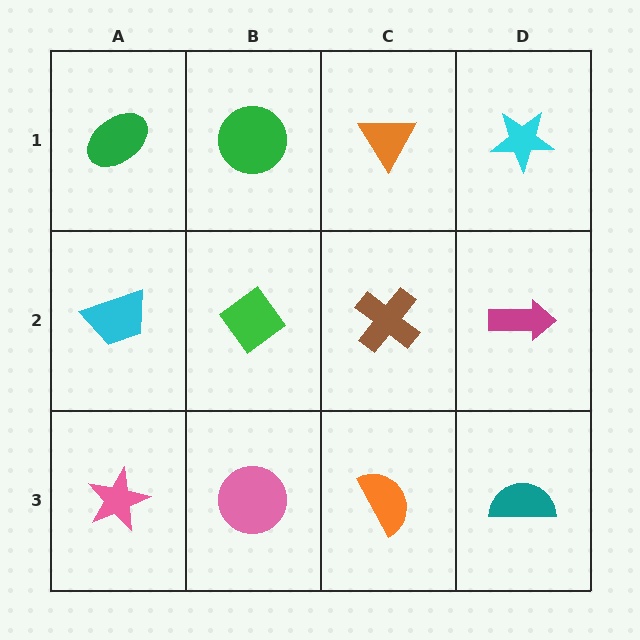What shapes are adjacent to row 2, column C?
An orange triangle (row 1, column C), an orange semicircle (row 3, column C), a green diamond (row 2, column B), a magenta arrow (row 2, column D).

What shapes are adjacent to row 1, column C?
A brown cross (row 2, column C), a green circle (row 1, column B), a cyan star (row 1, column D).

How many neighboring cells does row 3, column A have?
2.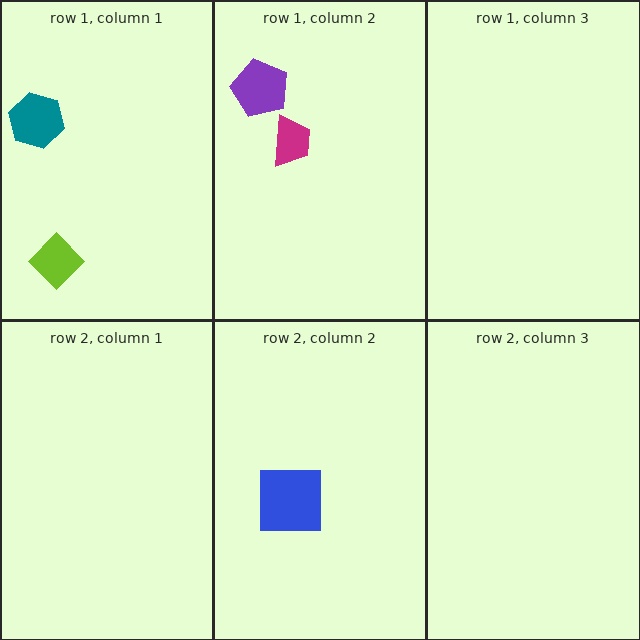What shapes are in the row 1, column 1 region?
The lime diamond, the teal hexagon.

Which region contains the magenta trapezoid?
The row 1, column 2 region.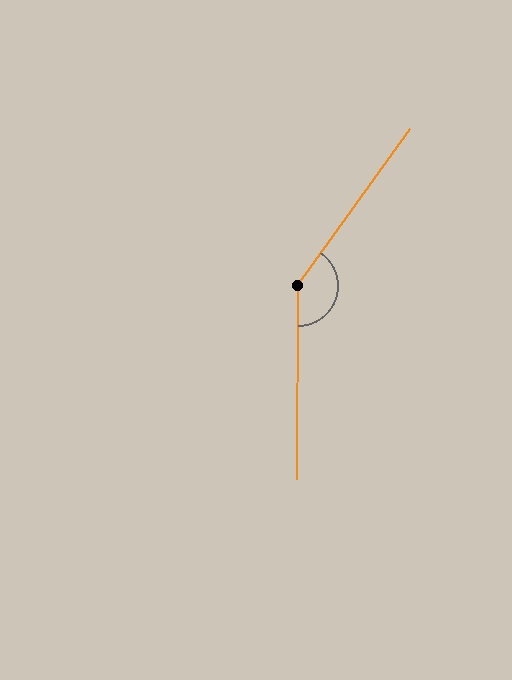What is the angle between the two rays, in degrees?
Approximately 145 degrees.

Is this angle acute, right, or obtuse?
It is obtuse.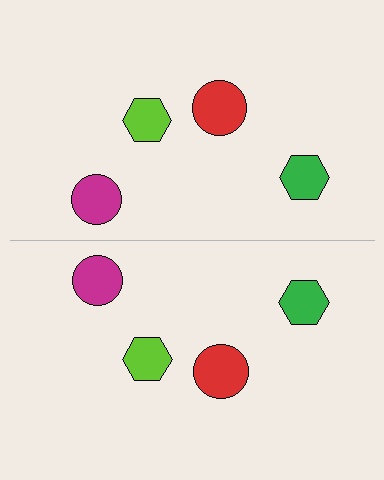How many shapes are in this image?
There are 8 shapes in this image.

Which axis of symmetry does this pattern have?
The pattern has a horizontal axis of symmetry running through the center of the image.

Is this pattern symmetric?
Yes, this pattern has bilateral (reflection) symmetry.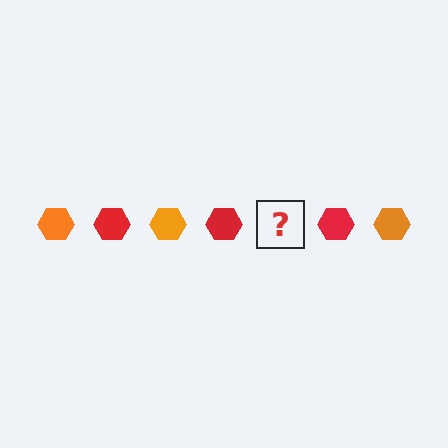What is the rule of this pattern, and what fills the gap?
The rule is that the pattern cycles through orange, red hexagons. The gap should be filled with an orange hexagon.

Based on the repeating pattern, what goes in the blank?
The blank should be an orange hexagon.